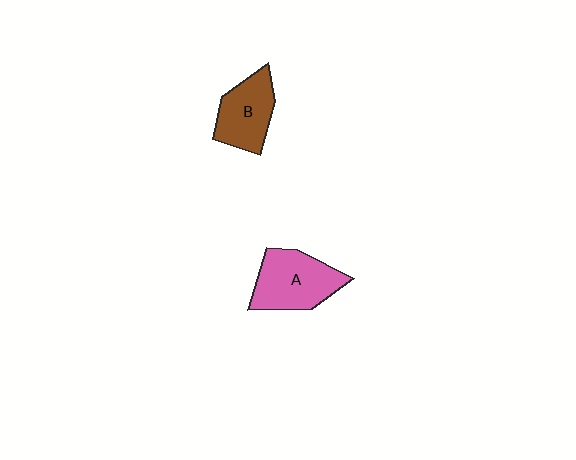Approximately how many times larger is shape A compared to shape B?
Approximately 1.2 times.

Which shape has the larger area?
Shape A (pink).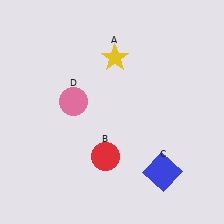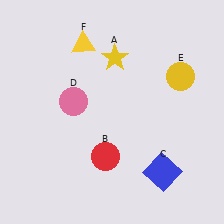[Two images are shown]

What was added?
A yellow circle (E), a yellow triangle (F) were added in Image 2.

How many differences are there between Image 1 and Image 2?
There are 2 differences between the two images.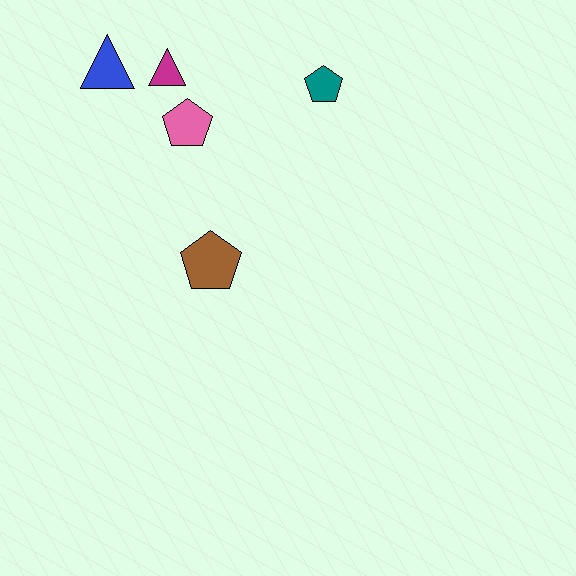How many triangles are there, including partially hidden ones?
There are 2 triangles.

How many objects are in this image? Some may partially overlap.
There are 5 objects.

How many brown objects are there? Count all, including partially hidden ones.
There is 1 brown object.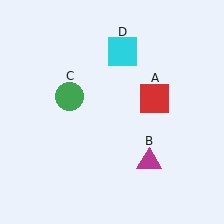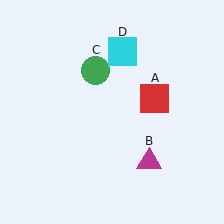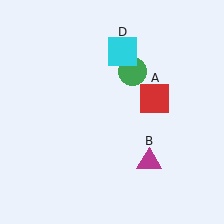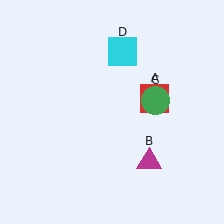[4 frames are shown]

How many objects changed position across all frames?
1 object changed position: green circle (object C).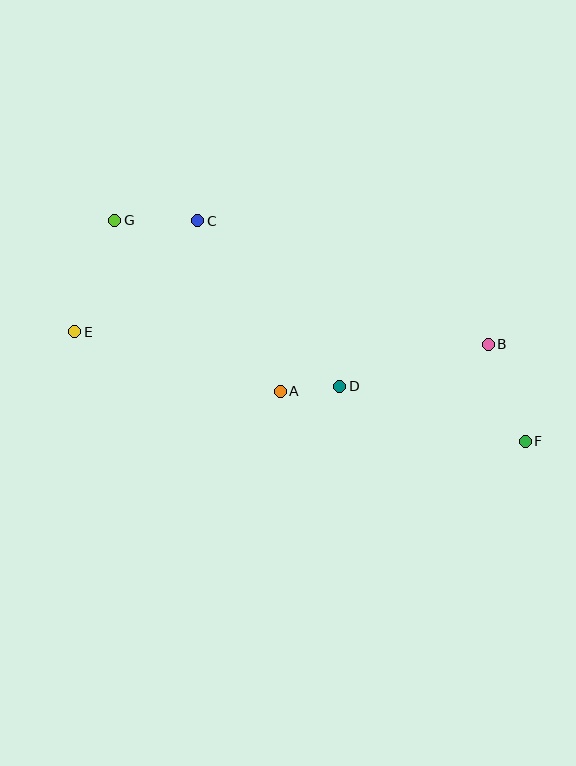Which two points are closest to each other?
Points A and D are closest to each other.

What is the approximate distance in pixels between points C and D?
The distance between C and D is approximately 218 pixels.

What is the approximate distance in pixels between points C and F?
The distance between C and F is approximately 395 pixels.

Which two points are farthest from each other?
Points F and G are farthest from each other.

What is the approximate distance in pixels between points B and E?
The distance between B and E is approximately 413 pixels.